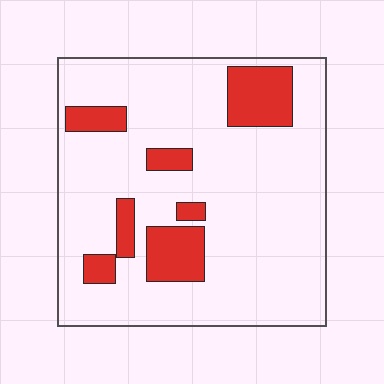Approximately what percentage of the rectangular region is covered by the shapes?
Approximately 15%.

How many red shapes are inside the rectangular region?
7.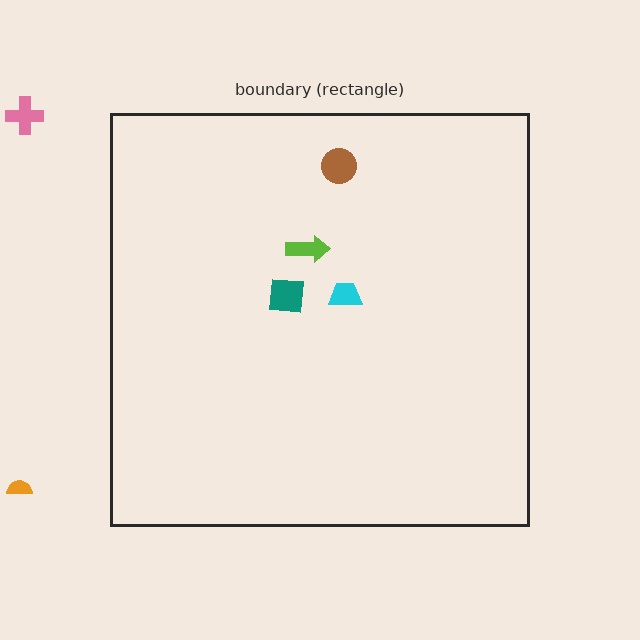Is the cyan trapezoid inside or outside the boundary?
Inside.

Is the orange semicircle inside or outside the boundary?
Outside.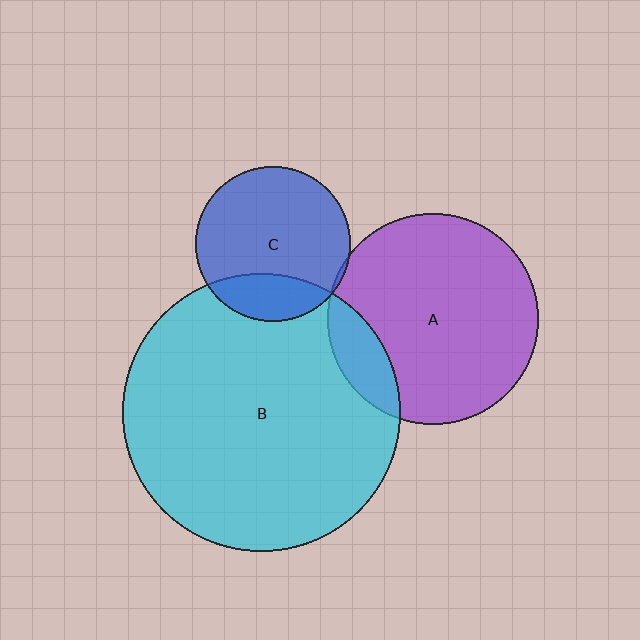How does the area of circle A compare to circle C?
Approximately 1.8 times.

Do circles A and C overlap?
Yes.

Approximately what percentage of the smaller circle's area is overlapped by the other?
Approximately 5%.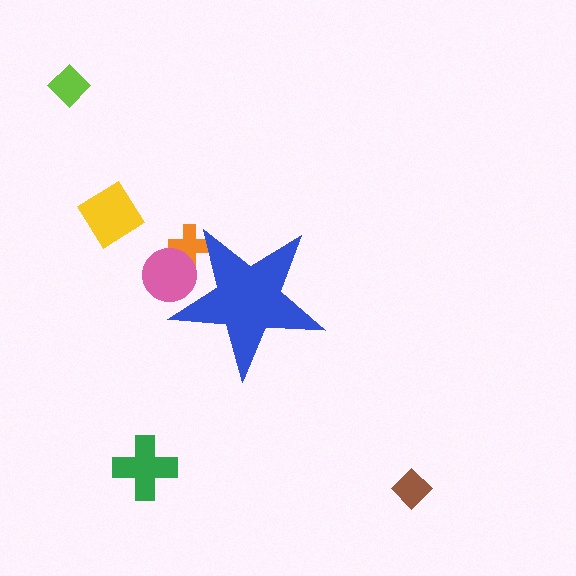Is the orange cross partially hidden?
Yes, the orange cross is partially hidden behind the blue star.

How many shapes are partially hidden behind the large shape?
2 shapes are partially hidden.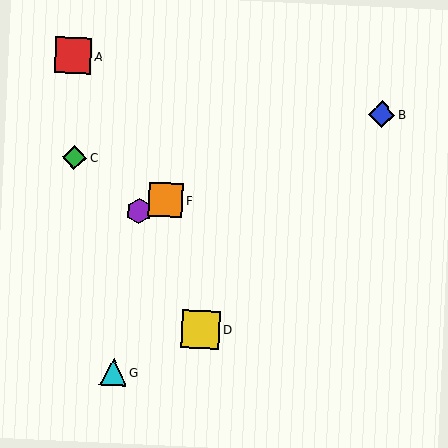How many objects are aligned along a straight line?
3 objects (B, E, F) are aligned along a straight line.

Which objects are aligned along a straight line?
Objects B, E, F are aligned along a straight line.